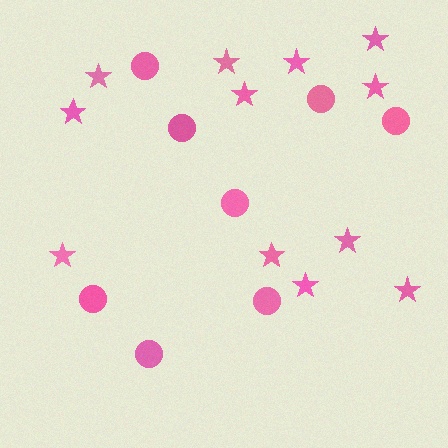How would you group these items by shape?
There are 2 groups: one group of circles (8) and one group of stars (12).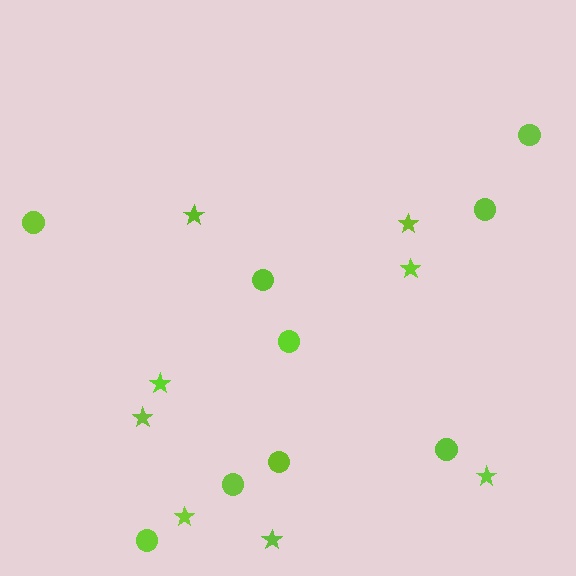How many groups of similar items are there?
There are 2 groups: one group of circles (9) and one group of stars (8).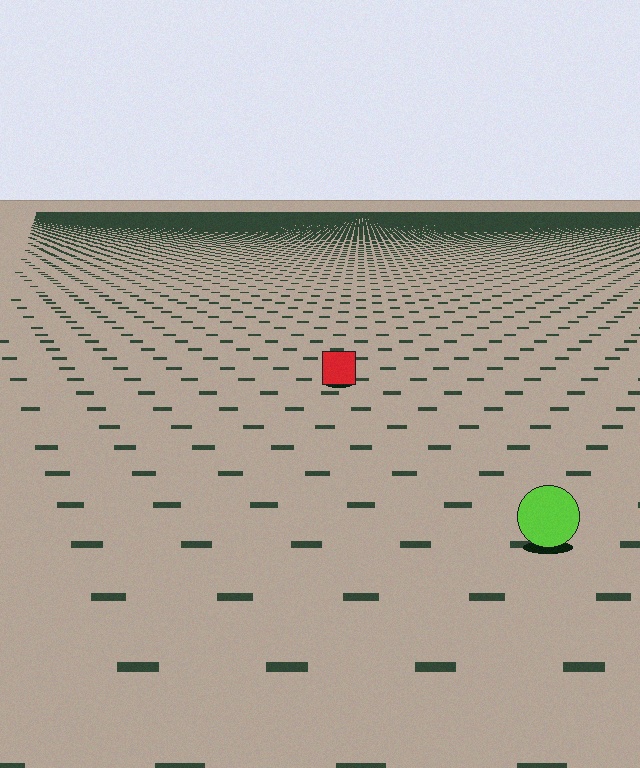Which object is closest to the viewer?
The lime circle is closest. The texture marks near it are larger and more spread out.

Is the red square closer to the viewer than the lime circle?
No. The lime circle is closer — you can tell from the texture gradient: the ground texture is coarser near it.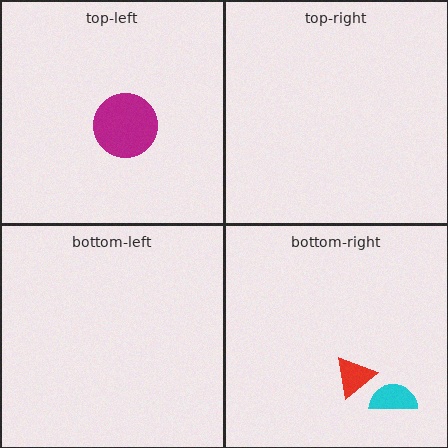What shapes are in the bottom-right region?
The cyan semicircle, the red triangle.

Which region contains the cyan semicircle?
The bottom-right region.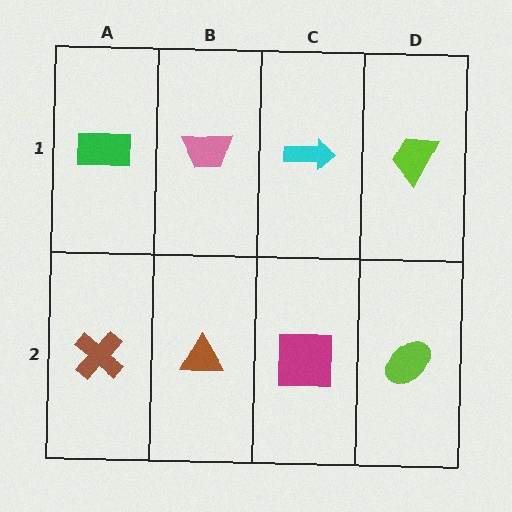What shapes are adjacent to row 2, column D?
A lime trapezoid (row 1, column D), a magenta square (row 2, column C).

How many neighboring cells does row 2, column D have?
2.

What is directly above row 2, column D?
A lime trapezoid.